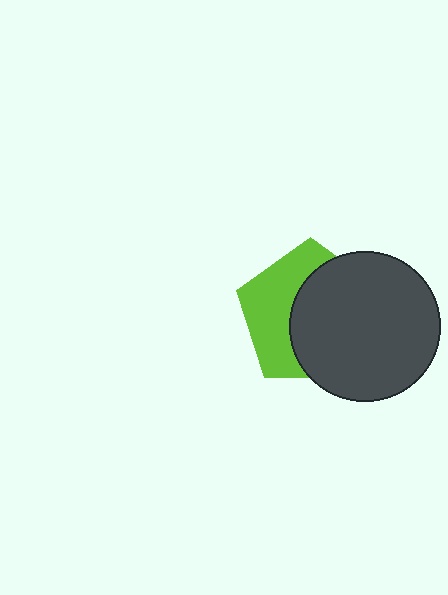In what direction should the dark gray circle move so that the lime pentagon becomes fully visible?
The dark gray circle should move right. That is the shortest direction to clear the overlap and leave the lime pentagon fully visible.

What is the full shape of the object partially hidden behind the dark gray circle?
The partially hidden object is a lime pentagon.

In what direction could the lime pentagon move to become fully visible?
The lime pentagon could move left. That would shift it out from behind the dark gray circle entirely.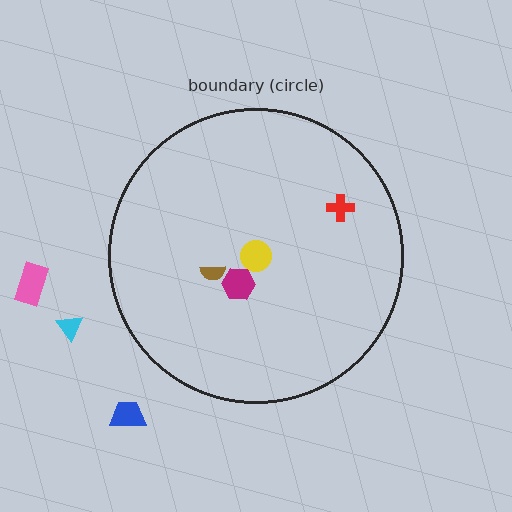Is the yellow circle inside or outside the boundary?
Inside.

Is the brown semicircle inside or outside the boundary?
Inside.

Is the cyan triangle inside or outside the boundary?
Outside.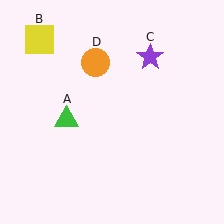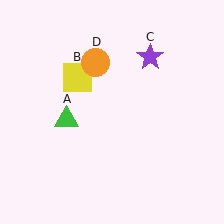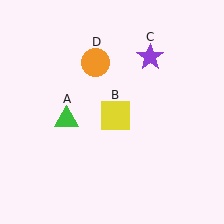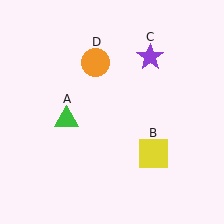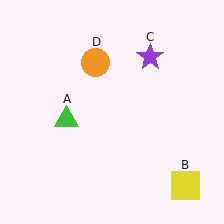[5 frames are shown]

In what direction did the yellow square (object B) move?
The yellow square (object B) moved down and to the right.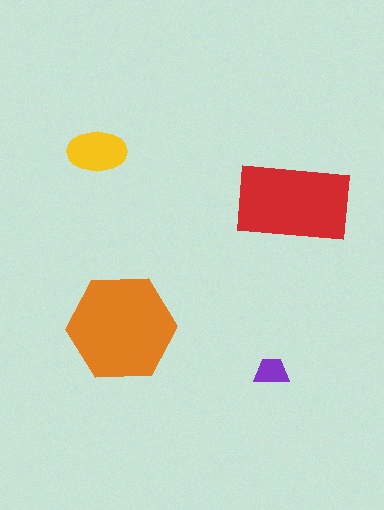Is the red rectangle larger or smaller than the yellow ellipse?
Larger.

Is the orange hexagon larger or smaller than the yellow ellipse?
Larger.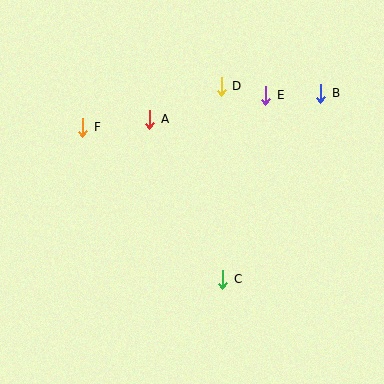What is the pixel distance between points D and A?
The distance between D and A is 79 pixels.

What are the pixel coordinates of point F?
Point F is at (83, 127).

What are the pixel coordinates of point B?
Point B is at (320, 93).